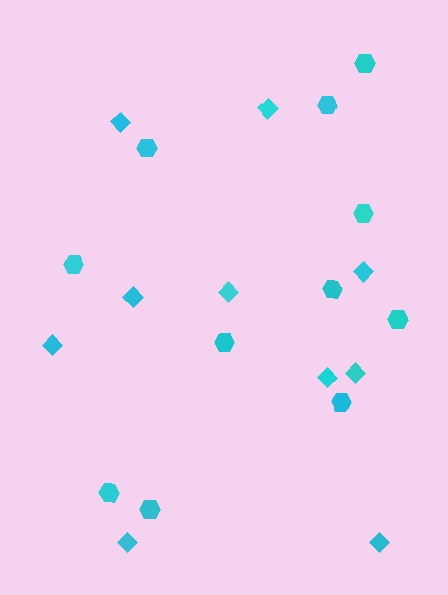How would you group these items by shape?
There are 2 groups: one group of diamonds (10) and one group of hexagons (11).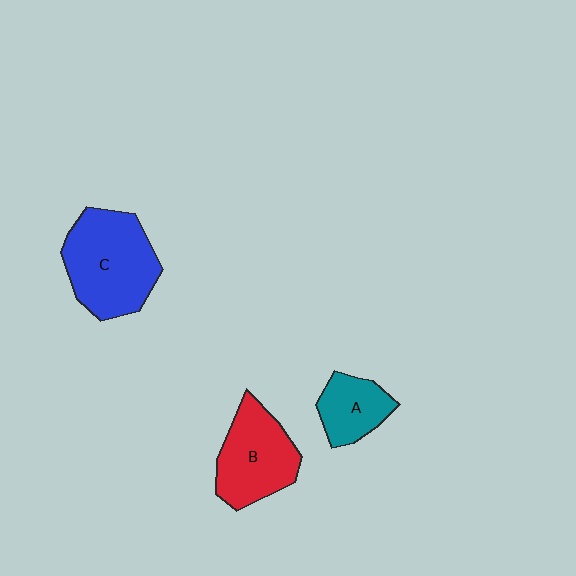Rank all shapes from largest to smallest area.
From largest to smallest: C (blue), B (red), A (teal).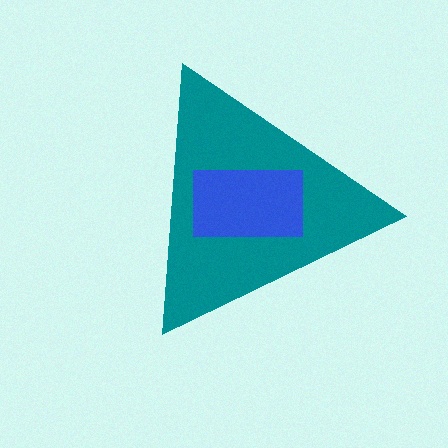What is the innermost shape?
The blue rectangle.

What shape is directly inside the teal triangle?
The blue rectangle.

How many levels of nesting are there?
2.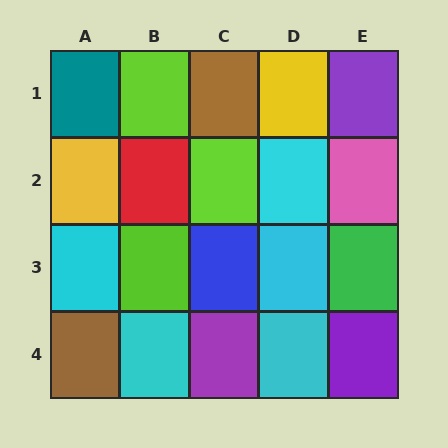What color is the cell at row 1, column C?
Brown.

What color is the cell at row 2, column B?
Red.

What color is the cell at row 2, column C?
Lime.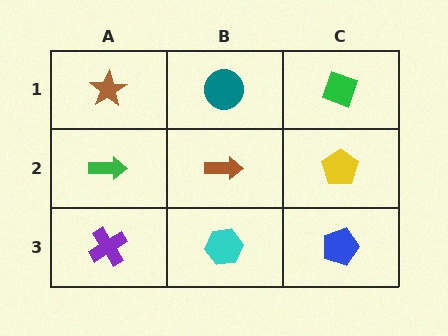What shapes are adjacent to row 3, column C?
A yellow pentagon (row 2, column C), a cyan hexagon (row 3, column B).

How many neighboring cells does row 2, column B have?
4.